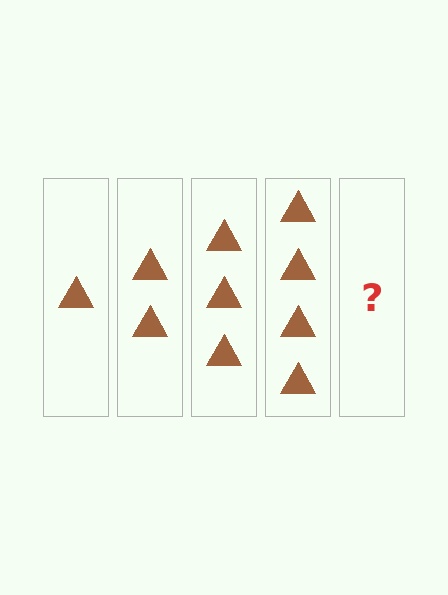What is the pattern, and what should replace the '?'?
The pattern is that each step adds one more triangle. The '?' should be 5 triangles.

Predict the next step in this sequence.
The next step is 5 triangles.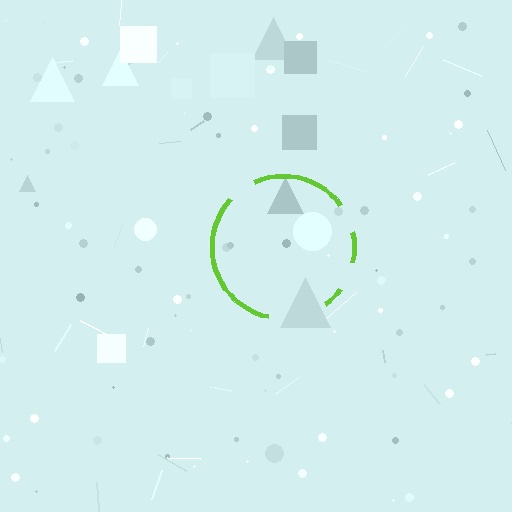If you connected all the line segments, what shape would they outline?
They would outline a circle.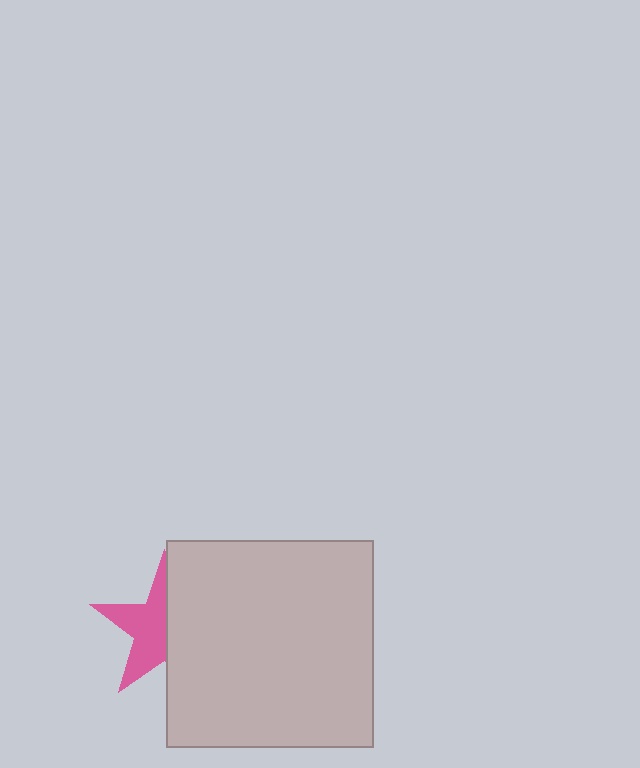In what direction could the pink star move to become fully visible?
The pink star could move left. That would shift it out from behind the light gray square entirely.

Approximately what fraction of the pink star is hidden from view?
Roughly 49% of the pink star is hidden behind the light gray square.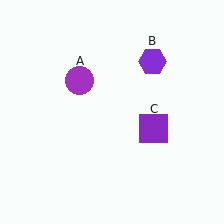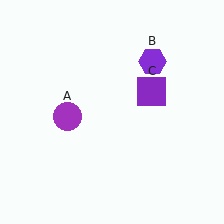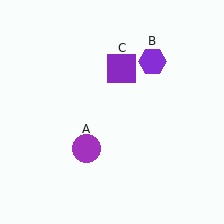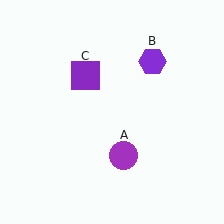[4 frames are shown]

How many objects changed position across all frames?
2 objects changed position: purple circle (object A), purple square (object C).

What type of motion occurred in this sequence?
The purple circle (object A), purple square (object C) rotated counterclockwise around the center of the scene.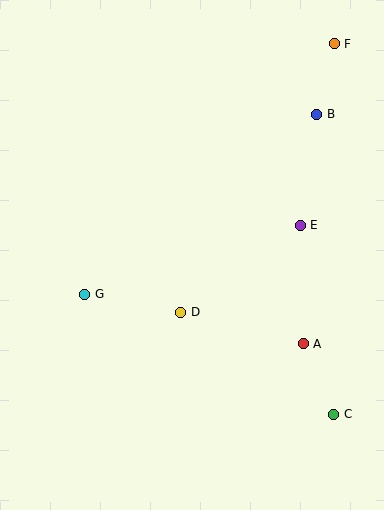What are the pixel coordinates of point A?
Point A is at (303, 344).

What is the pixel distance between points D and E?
The distance between D and E is 148 pixels.